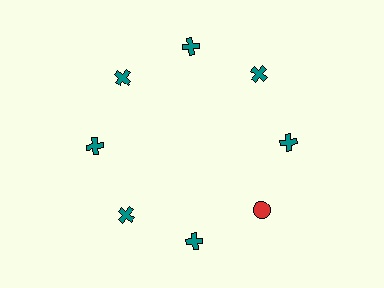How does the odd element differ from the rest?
It differs in both color (red instead of teal) and shape (circle instead of cross).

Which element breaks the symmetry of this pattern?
The red circle at roughly the 4 o'clock position breaks the symmetry. All other shapes are teal crosses.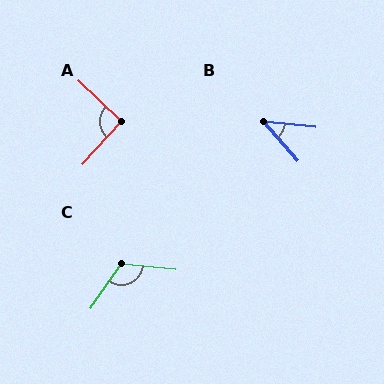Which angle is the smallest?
B, at approximately 43 degrees.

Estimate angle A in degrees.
Approximately 91 degrees.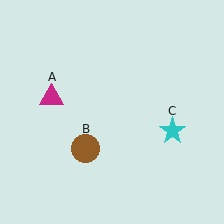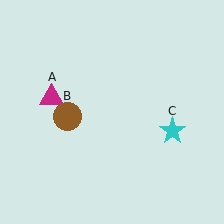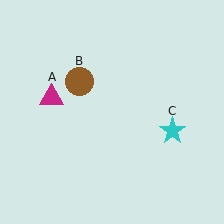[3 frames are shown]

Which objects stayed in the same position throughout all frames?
Magenta triangle (object A) and cyan star (object C) remained stationary.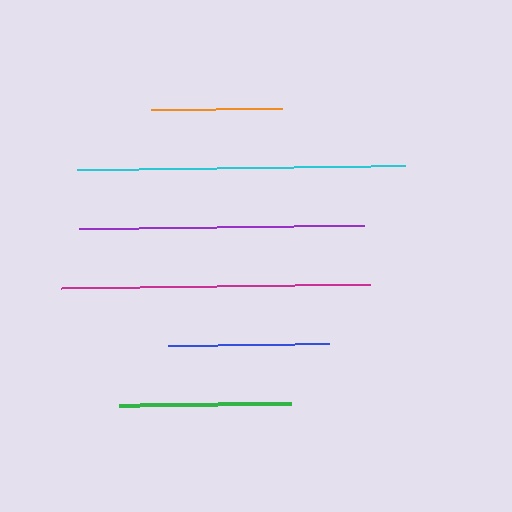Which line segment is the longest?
The cyan line is the longest at approximately 328 pixels.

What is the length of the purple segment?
The purple segment is approximately 285 pixels long.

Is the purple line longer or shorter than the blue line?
The purple line is longer than the blue line.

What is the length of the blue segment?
The blue segment is approximately 161 pixels long.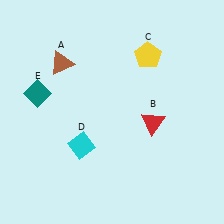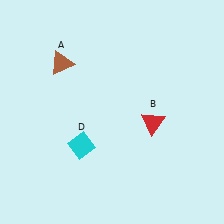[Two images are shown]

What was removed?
The yellow pentagon (C), the teal diamond (E) were removed in Image 2.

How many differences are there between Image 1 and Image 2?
There are 2 differences between the two images.